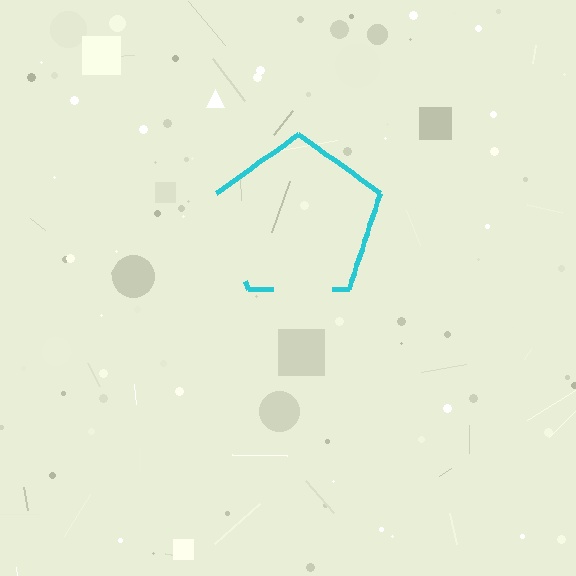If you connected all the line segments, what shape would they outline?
They would outline a pentagon.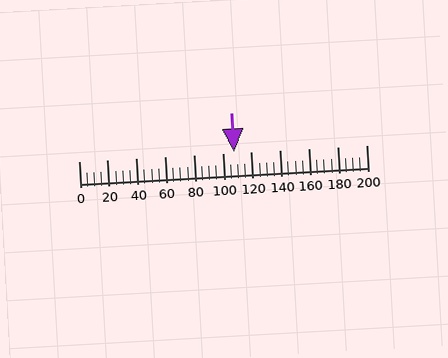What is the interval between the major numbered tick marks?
The major tick marks are spaced 20 units apart.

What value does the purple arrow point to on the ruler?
The purple arrow points to approximately 108.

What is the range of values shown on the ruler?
The ruler shows values from 0 to 200.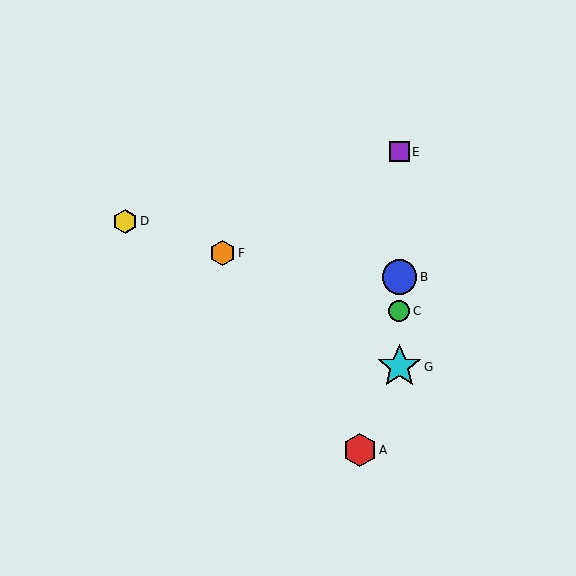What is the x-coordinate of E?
Object E is at x≈399.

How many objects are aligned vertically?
4 objects (B, C, E, G) are aligned vertically.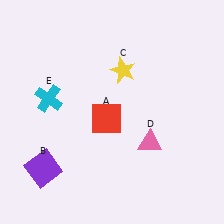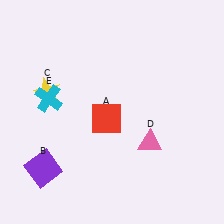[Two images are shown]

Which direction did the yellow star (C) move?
The yellow star (C) moved left.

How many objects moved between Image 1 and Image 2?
1 object moved between the two images.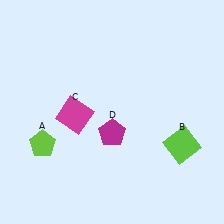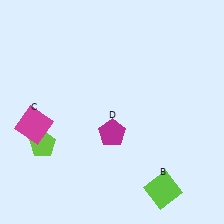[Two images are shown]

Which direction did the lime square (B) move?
The lime square (B) moved down.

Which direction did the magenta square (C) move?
The magenta square (C) moved left.